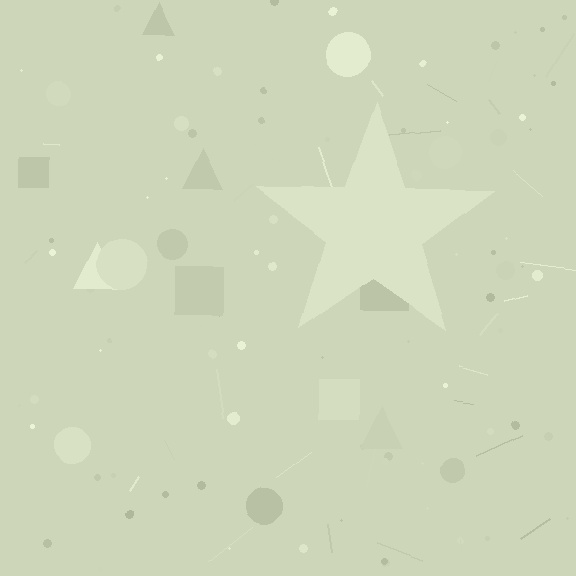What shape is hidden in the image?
A star is hidden in the image.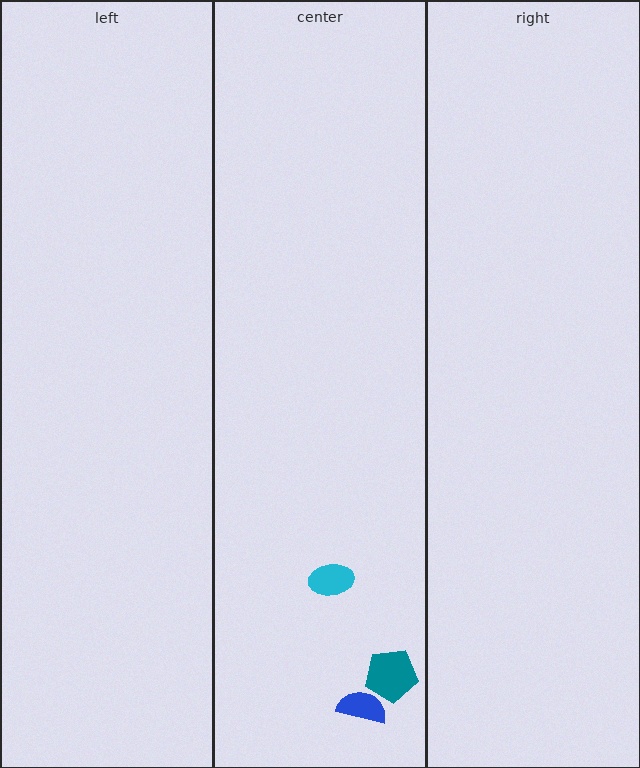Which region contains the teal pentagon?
The center region.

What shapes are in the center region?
The blue semicircle, the cyan ellipse, the teal pentagon.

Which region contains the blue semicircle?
The center region.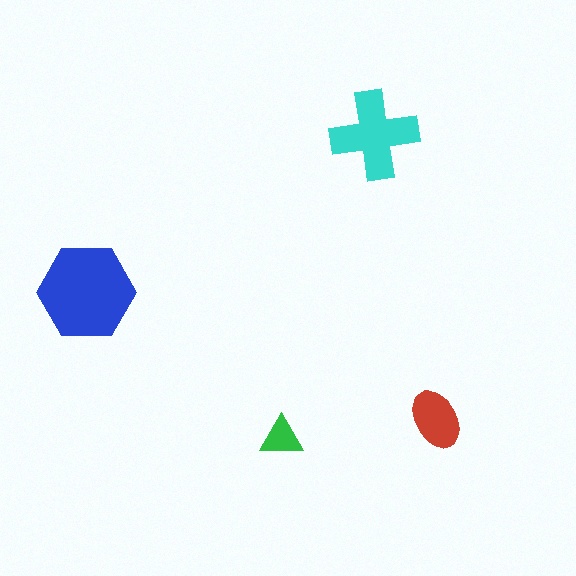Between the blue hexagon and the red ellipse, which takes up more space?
The blue hexagon.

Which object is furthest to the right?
The red ellipse is rightmost.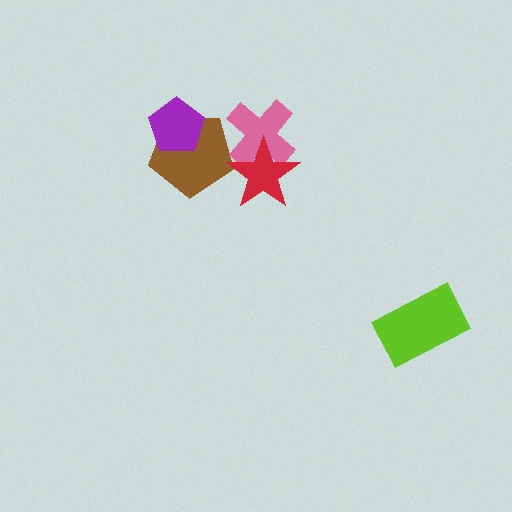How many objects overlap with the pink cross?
2 objects overlap with the pink cross.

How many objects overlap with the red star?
2 objects overlap with the red star.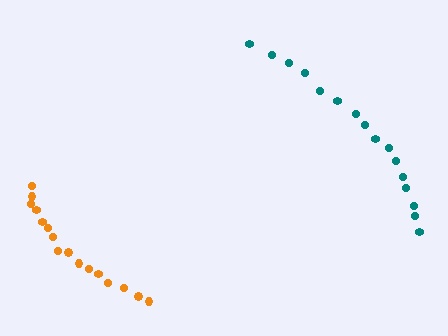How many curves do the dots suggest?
There are 2 distinct paths.